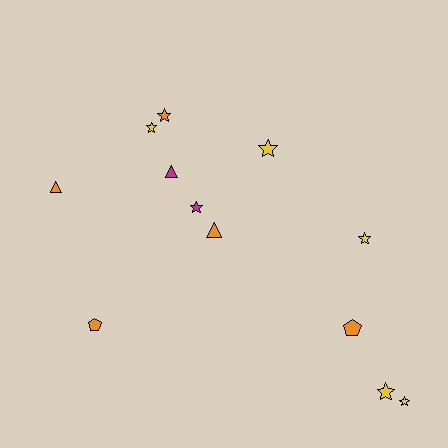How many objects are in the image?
There are 12 objects.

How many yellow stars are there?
There are 5 yellow stars.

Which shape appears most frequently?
Star, with 7 objects.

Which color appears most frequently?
Orange, with 5 objects.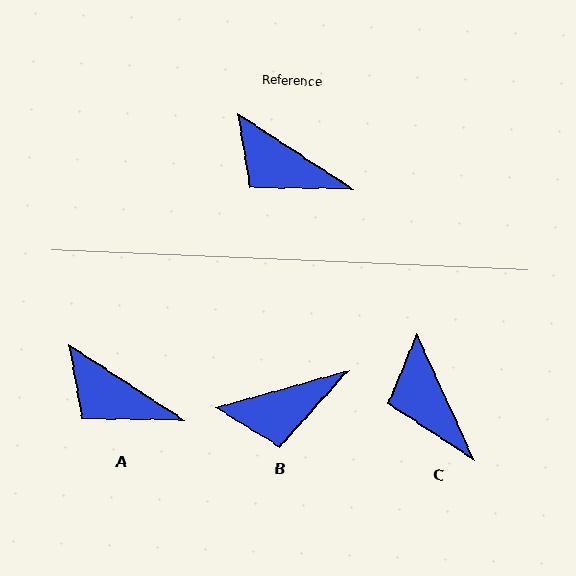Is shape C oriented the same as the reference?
No, it is off by about 32 degrees.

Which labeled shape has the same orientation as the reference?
A.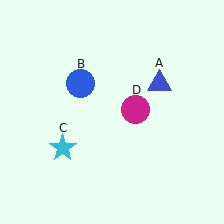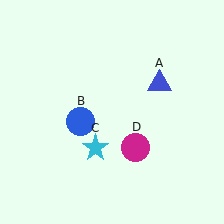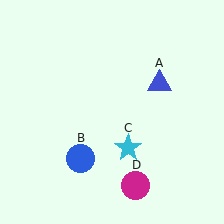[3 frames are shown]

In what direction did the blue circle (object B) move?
The blue circle (object B) moved down.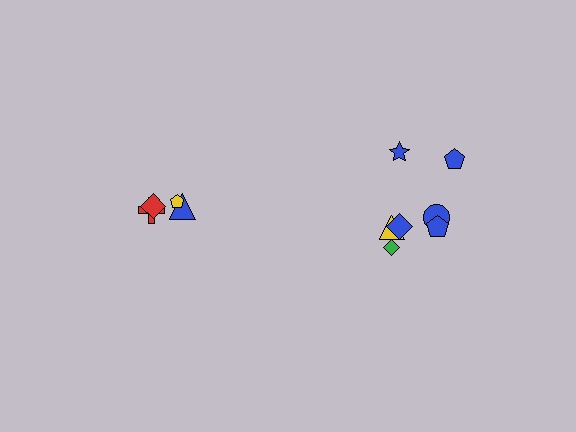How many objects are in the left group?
There are 4 objects.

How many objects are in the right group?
There are 7 objects.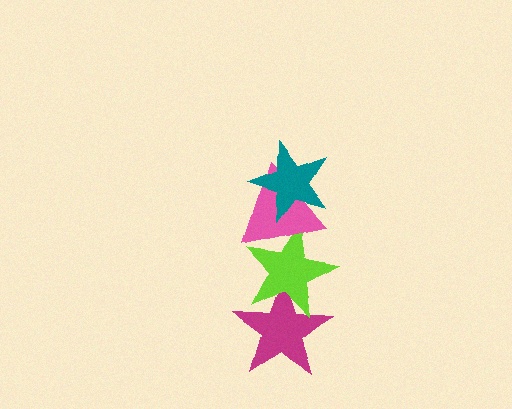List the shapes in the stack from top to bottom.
From top to bottom: the teal star, the pink triangle, the lime star, the magenta star.